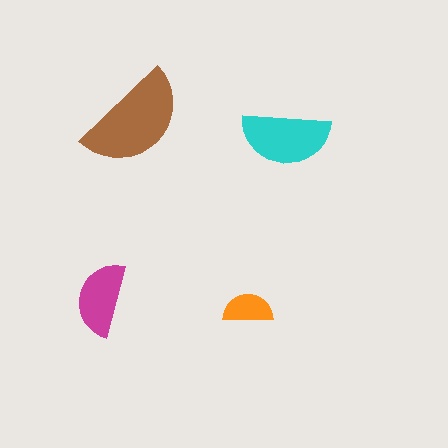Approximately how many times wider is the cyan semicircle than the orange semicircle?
About 2 times wider.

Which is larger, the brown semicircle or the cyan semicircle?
The brown one.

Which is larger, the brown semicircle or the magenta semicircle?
The brown one.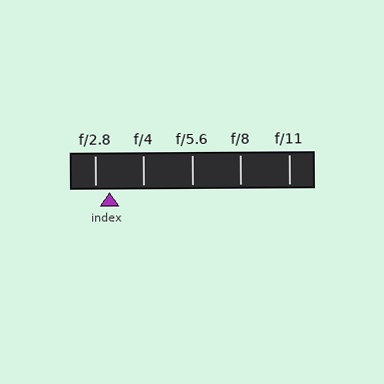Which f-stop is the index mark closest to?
The index mark is closest to f/2.8.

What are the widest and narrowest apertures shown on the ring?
The widest aperture shown is f/2.8 and the narrowest is f/11.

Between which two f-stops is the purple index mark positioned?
The index mark is between f/2.8 and f/4.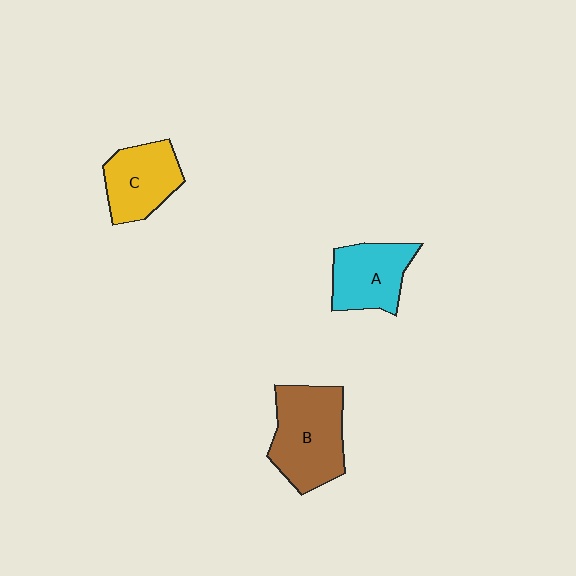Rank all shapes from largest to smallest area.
From largest to smallest: B (brown), A (cyan), C (yellow).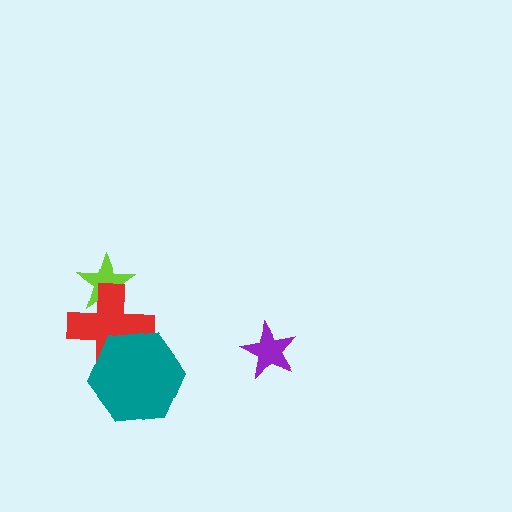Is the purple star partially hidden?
No, no other shape covers it.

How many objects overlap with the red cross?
2 objects overlap with the red cross.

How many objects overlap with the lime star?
1 object overlaps with the lime star.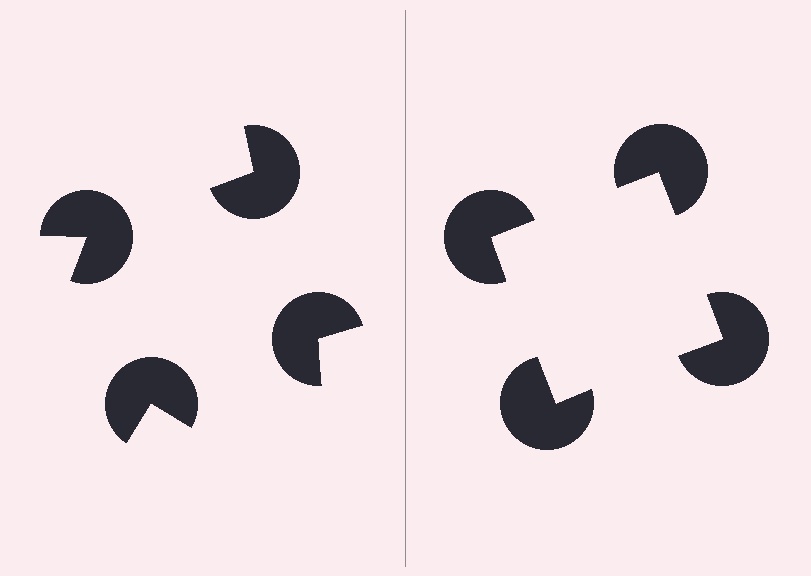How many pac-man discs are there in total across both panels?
8 — 4 on each side.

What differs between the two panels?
The pac-man discs are positioned identically on both sides; only the wedge orientations differ. On the right they align to a square; on the left they are misaligned.